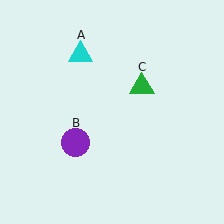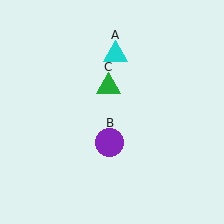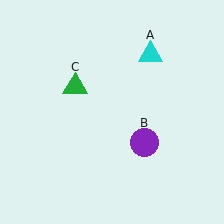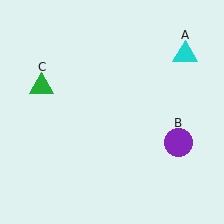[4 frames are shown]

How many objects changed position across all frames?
3 objects changed position: cyan triangle (object A), purple circle (object B), green triangle (object C).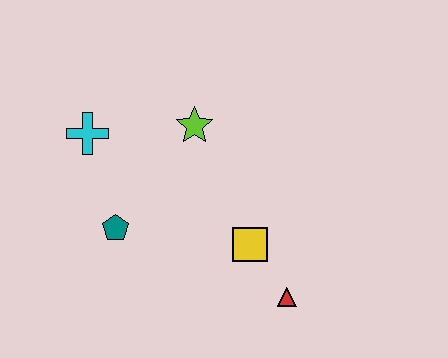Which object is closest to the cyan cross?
The teal pentagon is closest to the cyan cross.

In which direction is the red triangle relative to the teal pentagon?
The red triangle is to the right of the teal pentagon.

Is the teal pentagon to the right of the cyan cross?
Yes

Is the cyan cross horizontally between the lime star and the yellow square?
No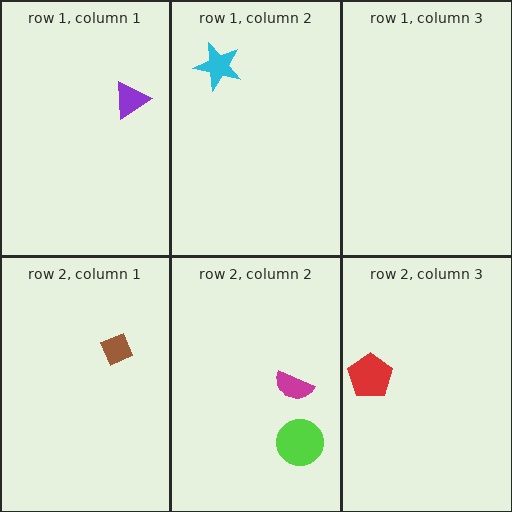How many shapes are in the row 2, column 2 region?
2.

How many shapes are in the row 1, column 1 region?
1.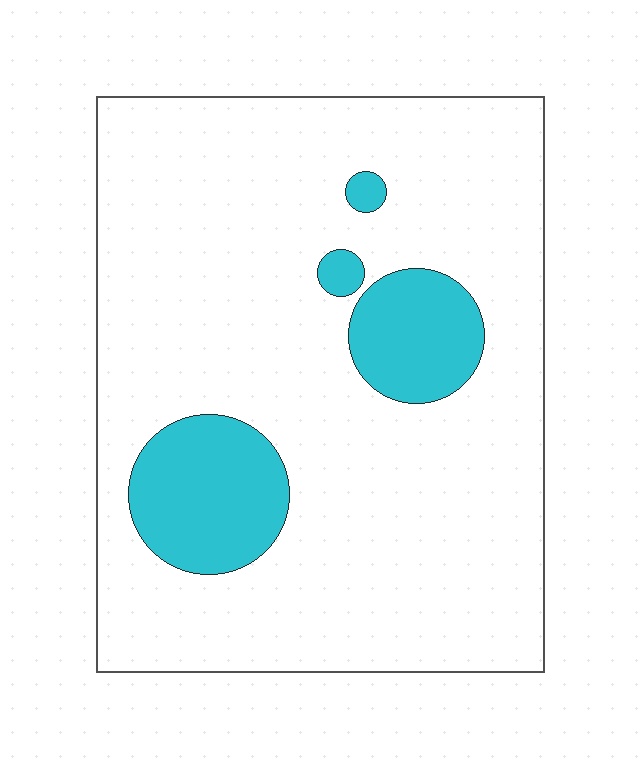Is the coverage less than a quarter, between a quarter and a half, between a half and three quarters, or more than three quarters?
Less than a quarter.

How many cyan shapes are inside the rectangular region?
4.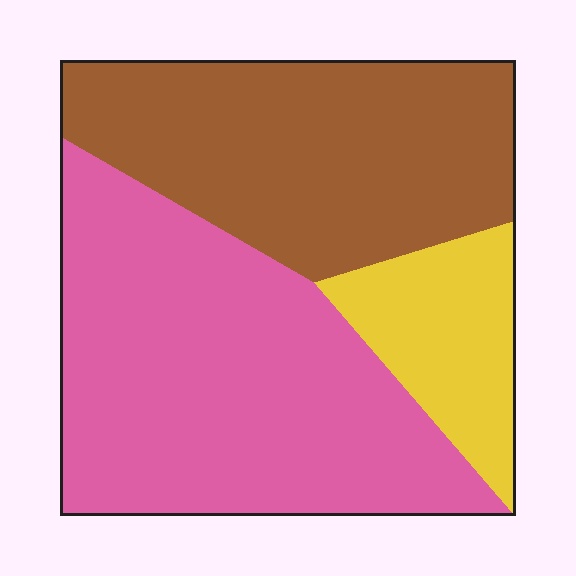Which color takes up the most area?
Pink, at roughly 50%.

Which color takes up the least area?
Yellow, at roughly 15%.